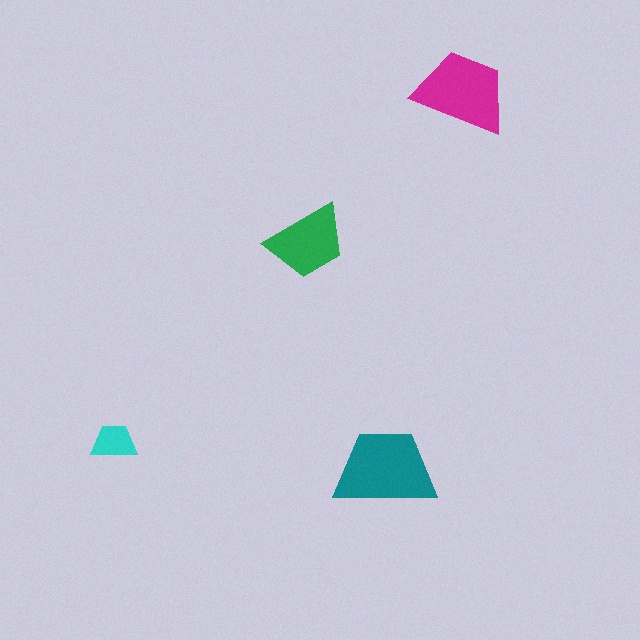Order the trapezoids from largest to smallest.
the teal one, the magenta one, the green one, the cyan one.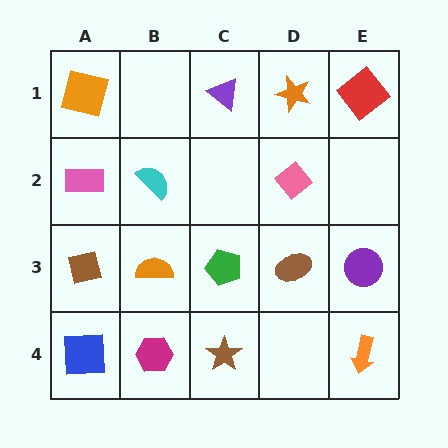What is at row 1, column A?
An orange square.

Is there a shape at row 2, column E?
No, that cell is empty.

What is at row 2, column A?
A pink rectangle.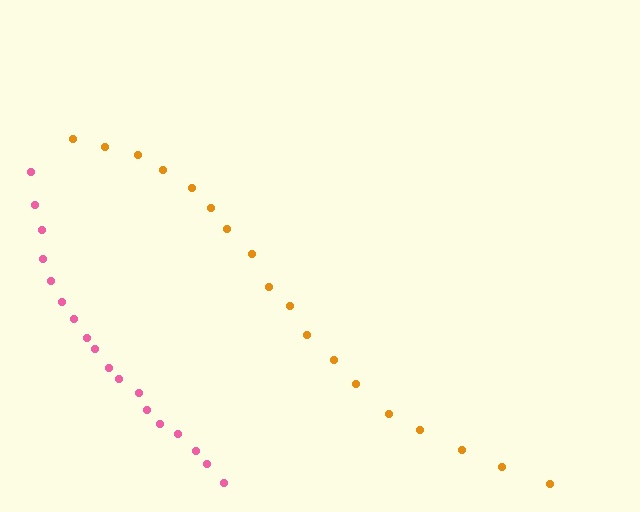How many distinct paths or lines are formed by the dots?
There are 2 distinct paths.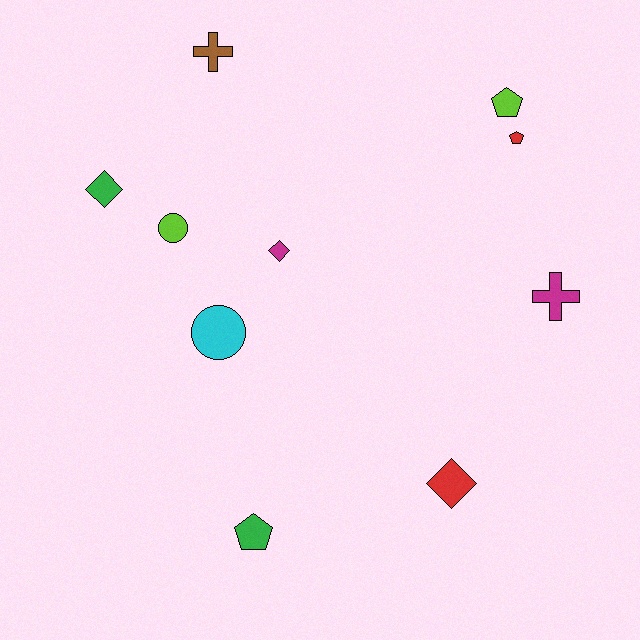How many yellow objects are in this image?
There are no yellow objects.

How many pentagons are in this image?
There are 3 pentagons.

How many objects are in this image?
There are 10 objects.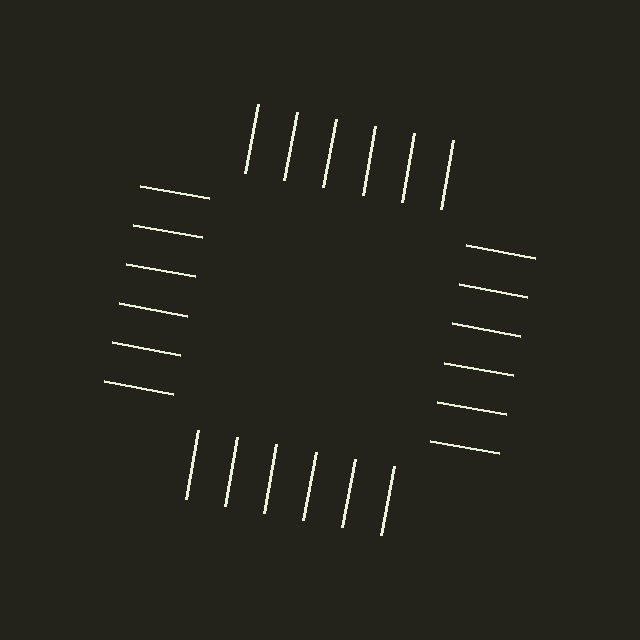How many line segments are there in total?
24 — 6 along each of the 4 edges.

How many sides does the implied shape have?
4 sides — the line-ends trace a square.